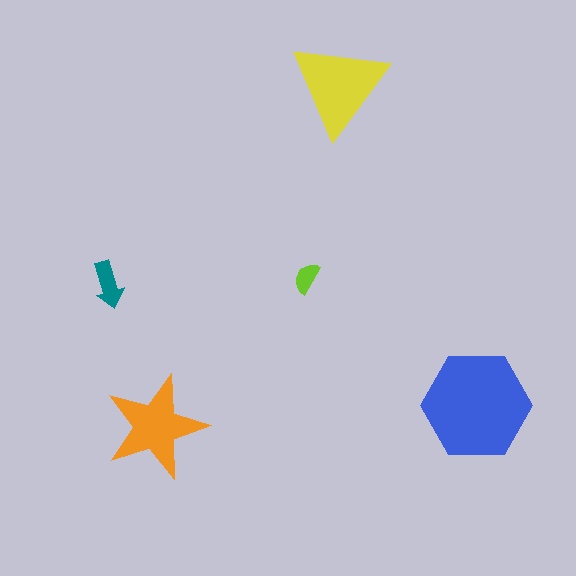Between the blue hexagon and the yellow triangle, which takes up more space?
The blue hexagon.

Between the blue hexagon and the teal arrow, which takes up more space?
The blue hexagon.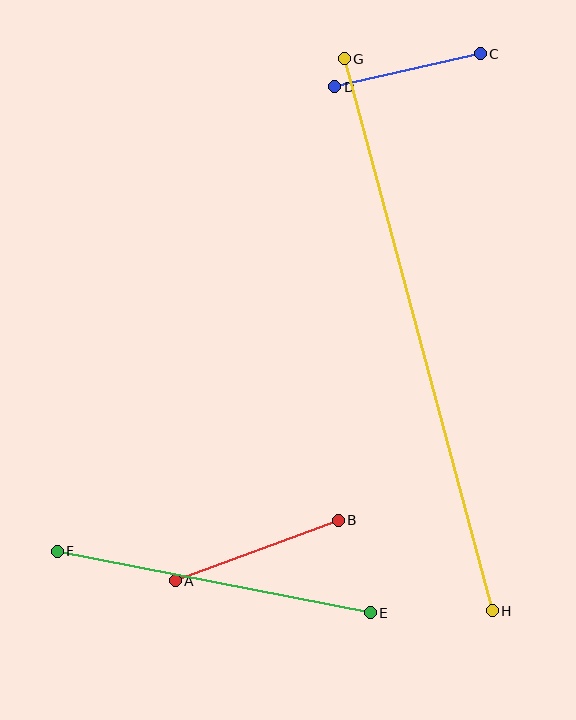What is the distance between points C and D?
The distance is approximately 149 pixels.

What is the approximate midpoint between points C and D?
The midpoint is at approximately (407, 70) pixels.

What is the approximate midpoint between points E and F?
The midpoint is at approximately (214, 582) pixels.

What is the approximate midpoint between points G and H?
The midpoint is at approximately (418, 335) pixels.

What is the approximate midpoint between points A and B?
The midpoint is at approximately (257, 551) pixels.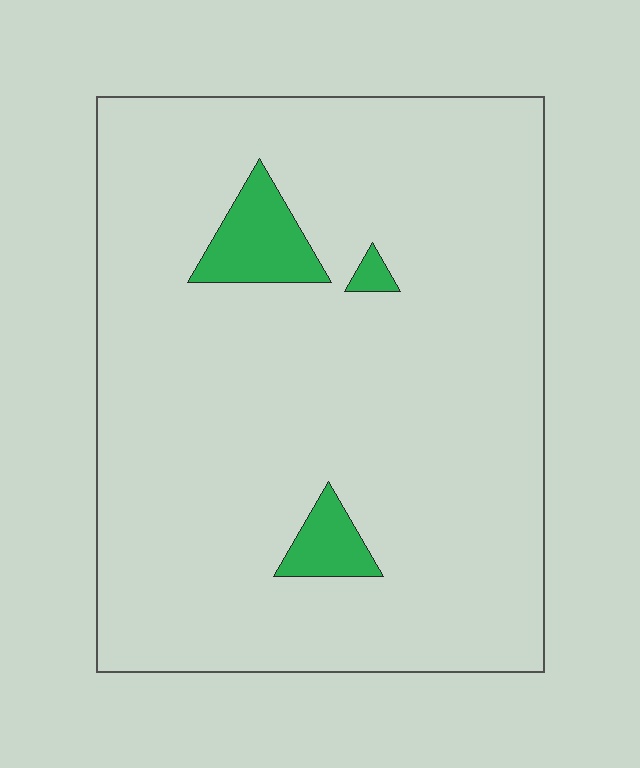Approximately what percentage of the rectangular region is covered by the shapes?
Approximately 5%.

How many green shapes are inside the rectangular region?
3.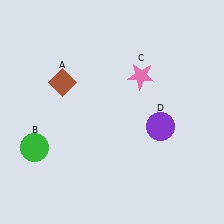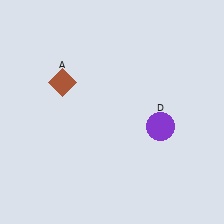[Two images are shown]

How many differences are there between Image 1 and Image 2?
There are 2 differences between the two images.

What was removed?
The green circle (B), the pink star (C) were removed in Image 2.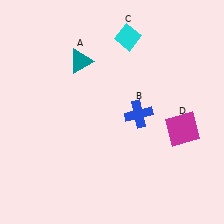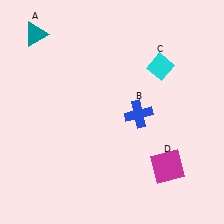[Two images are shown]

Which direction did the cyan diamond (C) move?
The cyan diamond (C) moved right.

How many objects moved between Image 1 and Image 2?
3 objects moved between the two images.